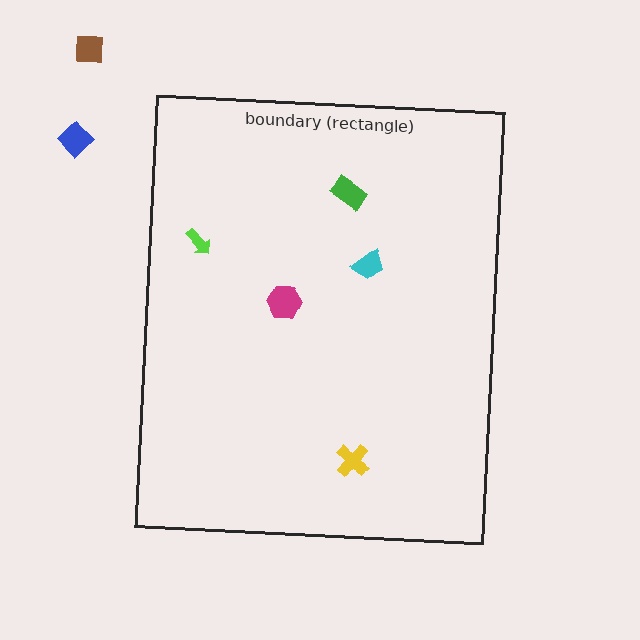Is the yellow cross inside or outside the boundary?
Inside.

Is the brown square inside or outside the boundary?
Outside.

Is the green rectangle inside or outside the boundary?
Inside.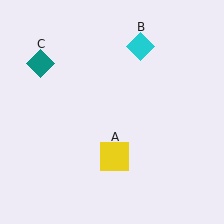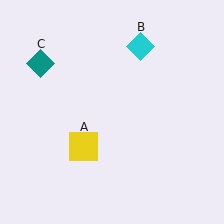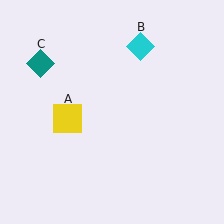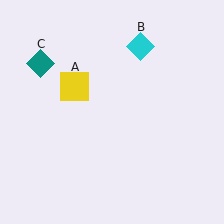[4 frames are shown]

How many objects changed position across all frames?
1 object changed position: yellow square (object A).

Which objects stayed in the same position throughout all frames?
Cyan diamond (object B) and teal diamond (object C) remained stationary.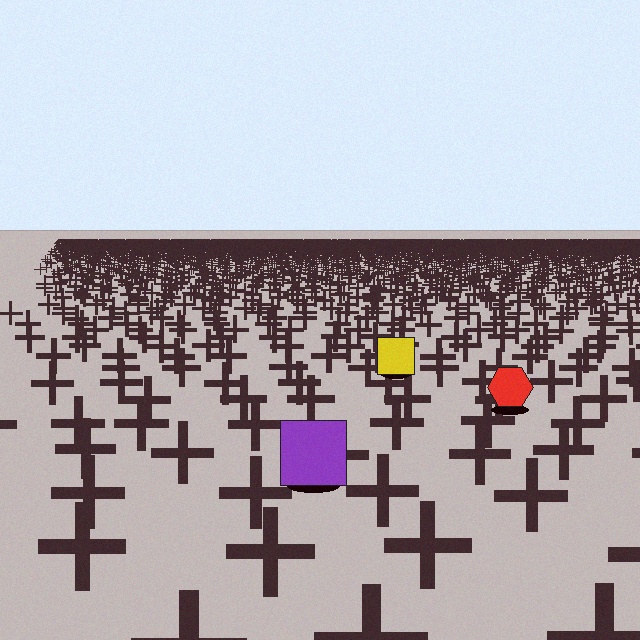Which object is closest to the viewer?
The purple square is closest. The texture marks near it are larger and more spread out.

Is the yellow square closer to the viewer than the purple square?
No. The purple square is closer — you can tell from the texture gradient: the ground texture is coarser near it.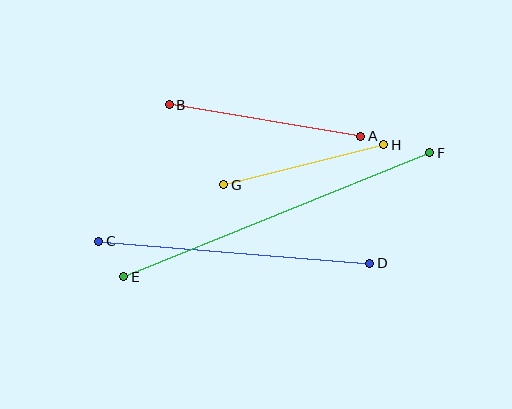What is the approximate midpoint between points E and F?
The midpoint is at approximately (277, 215) pixels.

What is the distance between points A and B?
The distance is approximately 194 pixels.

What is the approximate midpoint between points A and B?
The midpoint is at approximately (265, 120) pixels.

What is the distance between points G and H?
The distance is approximately 165 pixels.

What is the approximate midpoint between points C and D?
The midpoint is at approximately (234, 252) pixels.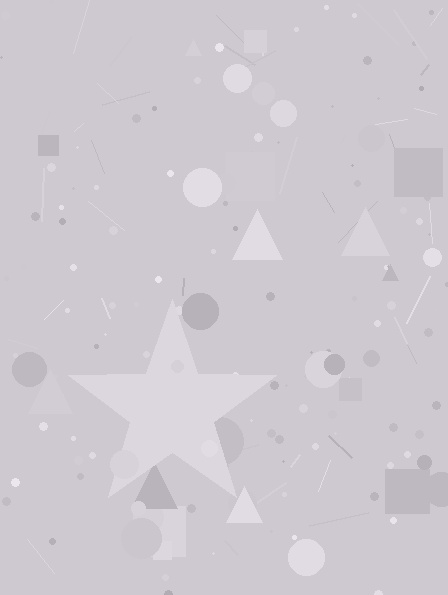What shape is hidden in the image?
A star is hidden in the image.